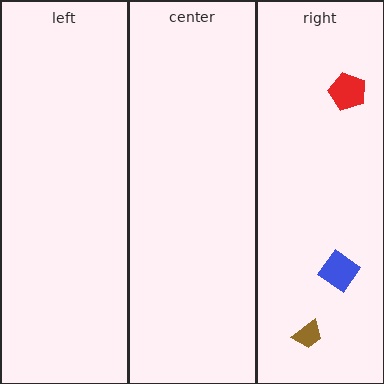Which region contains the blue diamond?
The right region.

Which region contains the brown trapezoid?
The right region.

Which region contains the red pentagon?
The right region.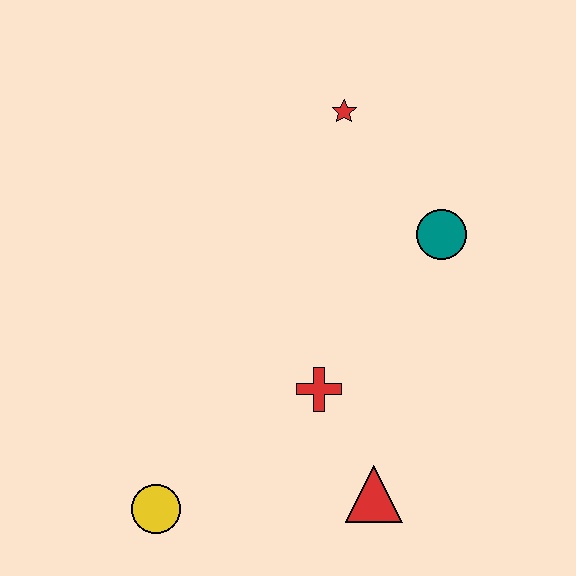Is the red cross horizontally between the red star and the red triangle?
No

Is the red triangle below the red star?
Yes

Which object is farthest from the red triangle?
The red star is farthest from the red triangle.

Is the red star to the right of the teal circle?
No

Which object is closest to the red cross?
The red triangle is closest to the red cross.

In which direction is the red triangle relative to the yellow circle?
The red triangle is to the right of the yellow circle.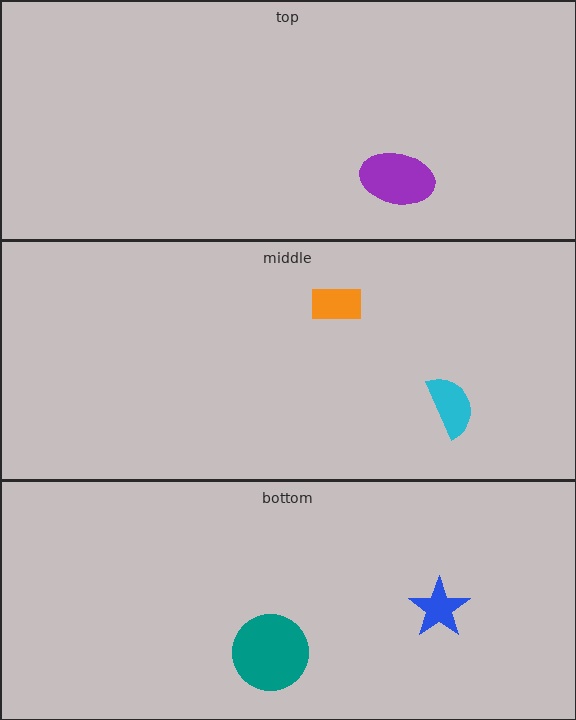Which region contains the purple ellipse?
The top region.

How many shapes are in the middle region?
2.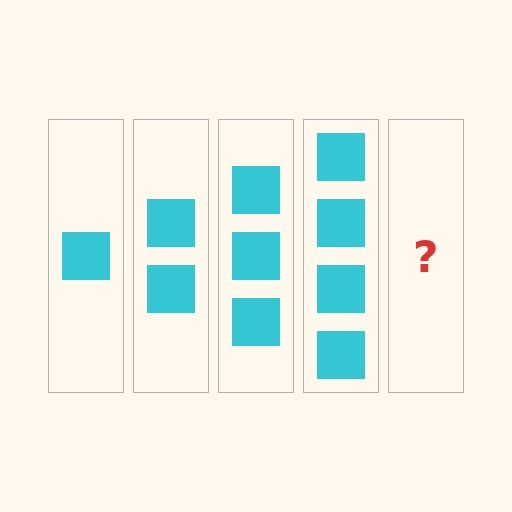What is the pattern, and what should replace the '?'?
The pattern is that each step adds one more square. The '?' should be 5 squares.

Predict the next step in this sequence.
The next step is 5 squares.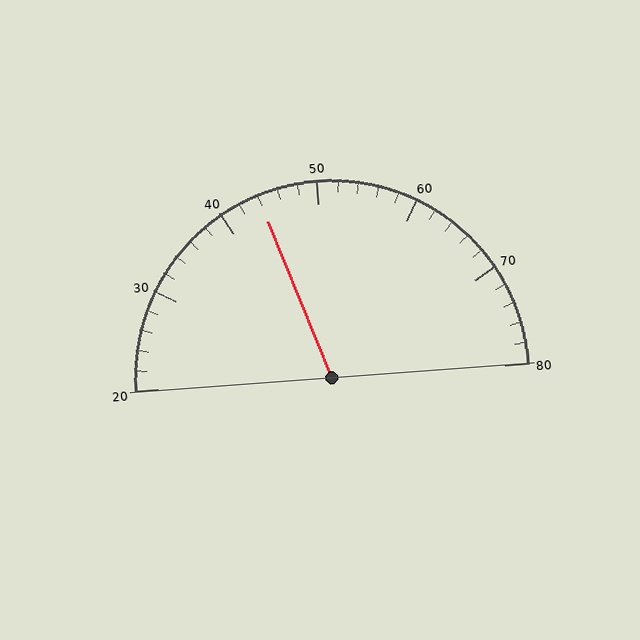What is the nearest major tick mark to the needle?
The nearest major tick mark is 40.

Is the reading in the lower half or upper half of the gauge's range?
The reading is in the lower half of the range (20 to 80).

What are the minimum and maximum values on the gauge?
The gauge ranges from 20 to 80.